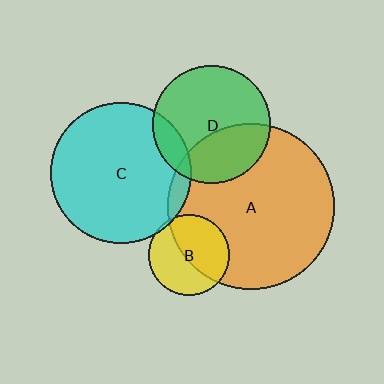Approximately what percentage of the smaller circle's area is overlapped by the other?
Approximately 35%.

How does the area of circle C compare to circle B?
Approximately 3.0 times.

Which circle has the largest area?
Circle A (orange).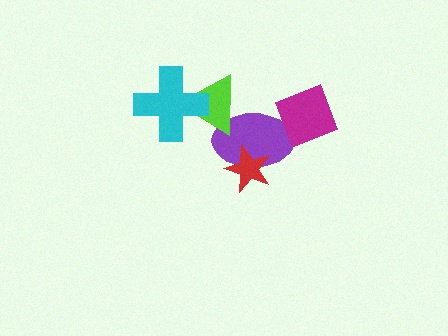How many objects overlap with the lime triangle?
2 objects overlap with the lime triangle.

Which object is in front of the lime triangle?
The cyan cross is in front of the lime triangle.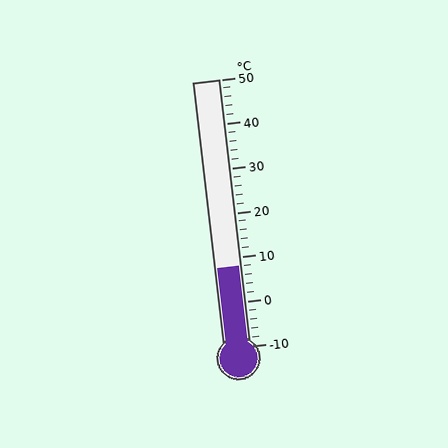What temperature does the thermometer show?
The thermometer shows approximately 8°C.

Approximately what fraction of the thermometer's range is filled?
The thermometer is filled to approximately 30% of its range.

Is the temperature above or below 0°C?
The temperature is above 0°C.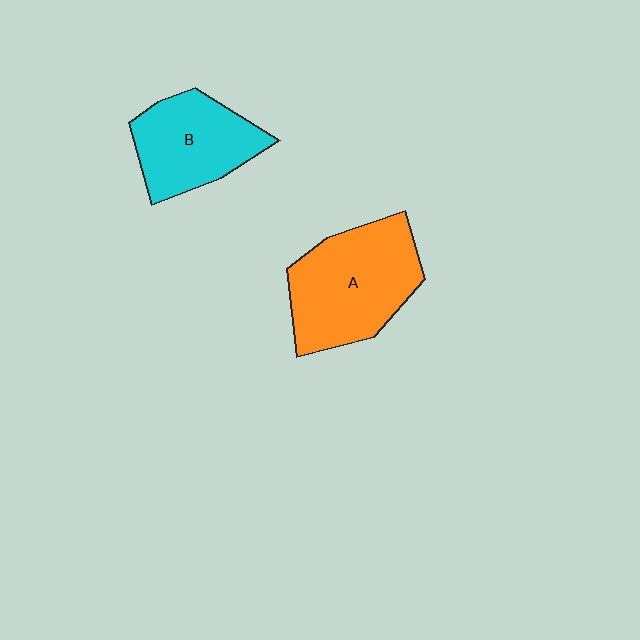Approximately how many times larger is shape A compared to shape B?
Approximately 1.3 times.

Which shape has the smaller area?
Shape B (cyan).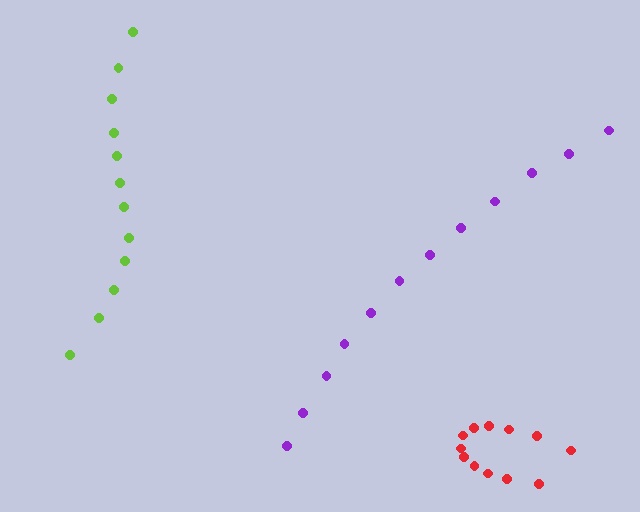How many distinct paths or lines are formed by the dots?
There are 3 distinct paths.